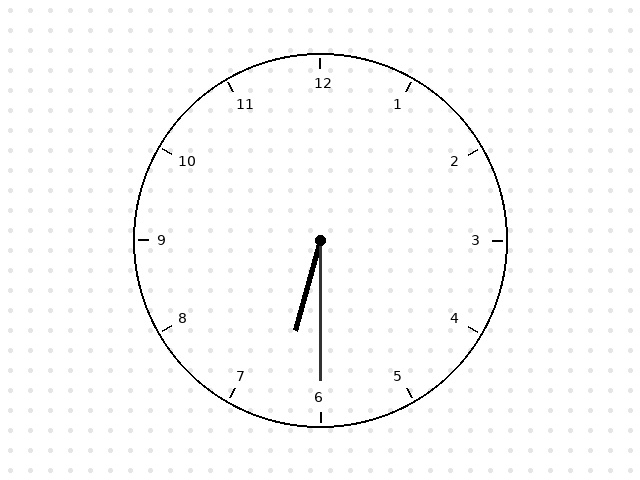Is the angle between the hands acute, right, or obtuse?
It is acute.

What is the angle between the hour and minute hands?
Approximately 15 degrees.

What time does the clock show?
6:30.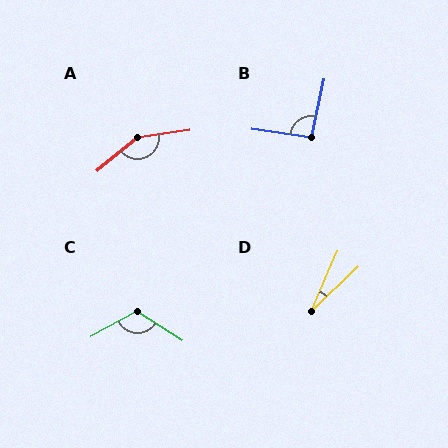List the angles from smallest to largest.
D (23°), B (94°), C (119°), A (149°).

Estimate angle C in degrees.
Approximately 119 degrees.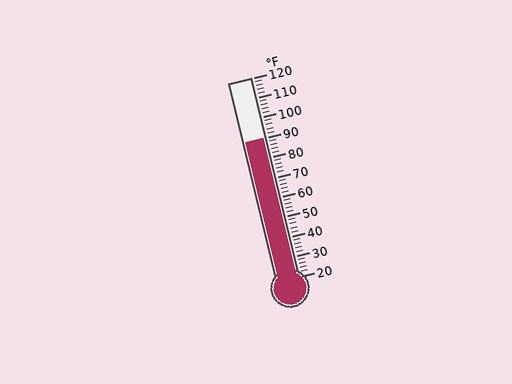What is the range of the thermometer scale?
The thermometer scale ranges from 20°F to 120°F.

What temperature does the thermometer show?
The thermometer shows approximately 90°F.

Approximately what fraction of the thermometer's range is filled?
The thermometer is filled to approximately 70% of its range.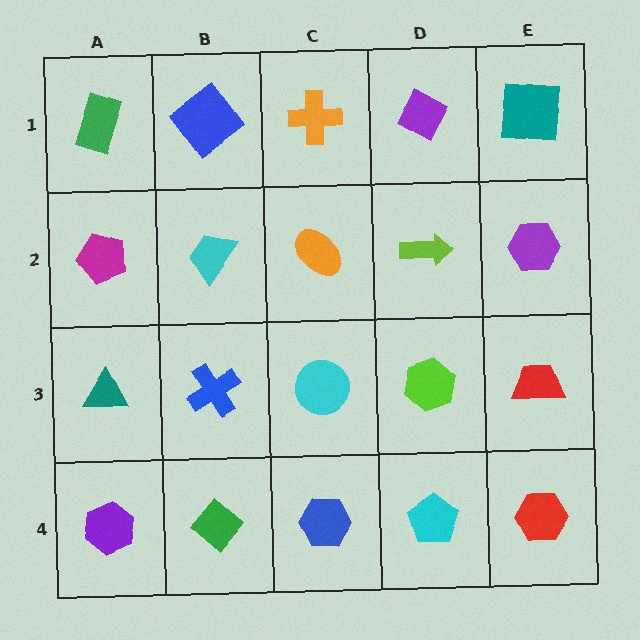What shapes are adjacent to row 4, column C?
A cyan circle (row 3, column C), a green diamond (row 4, column B), a cyan pentagon (row 4, column D).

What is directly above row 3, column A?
A magenta pentagon.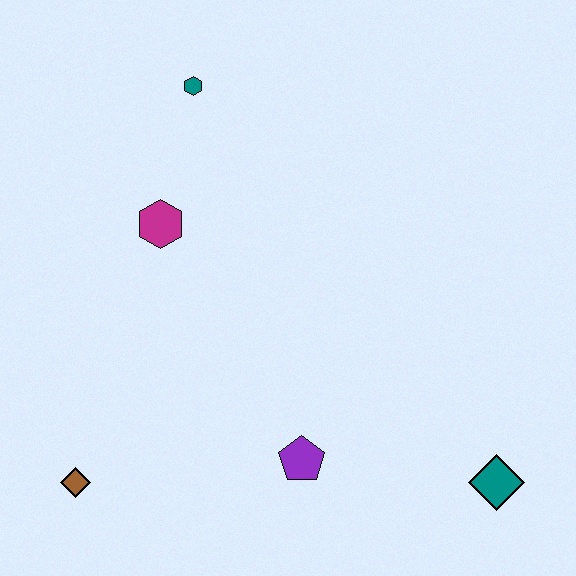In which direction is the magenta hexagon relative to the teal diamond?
The magenta hexagon is to the left of the teal diamond.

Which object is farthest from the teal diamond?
The teal hexagon is farthest from the teal diamond.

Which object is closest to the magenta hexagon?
The teal hexagon is closest to the magenta hexagon.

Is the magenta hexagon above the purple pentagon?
Yes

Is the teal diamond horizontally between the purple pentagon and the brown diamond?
No